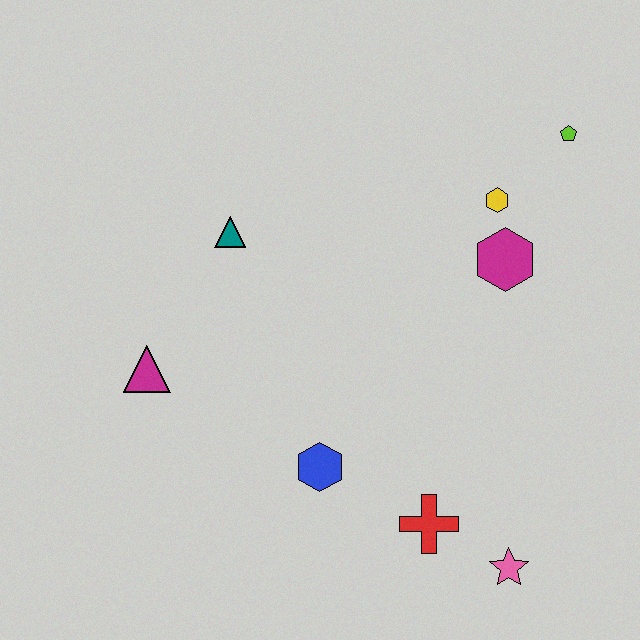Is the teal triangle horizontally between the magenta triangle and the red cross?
Yes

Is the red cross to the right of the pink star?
No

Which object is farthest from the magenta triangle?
The lime pentagon is farthest from the magenta triangle.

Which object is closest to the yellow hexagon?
The magenta hexagon is closest to the yellow hexagon.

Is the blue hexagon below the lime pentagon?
Yes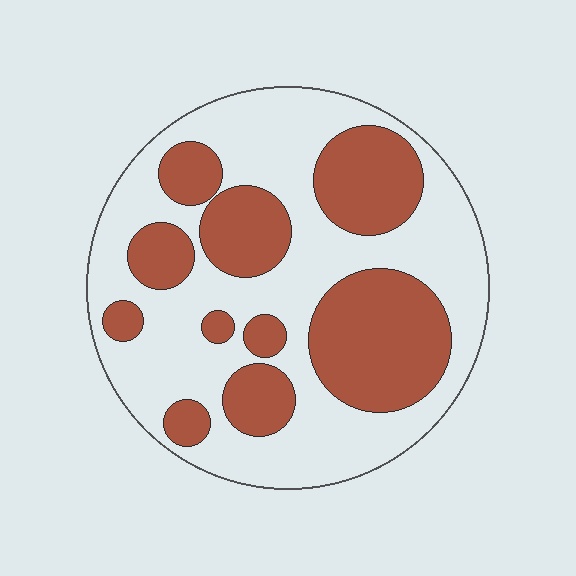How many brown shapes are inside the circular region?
10.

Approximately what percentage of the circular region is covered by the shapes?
Approximately 40%.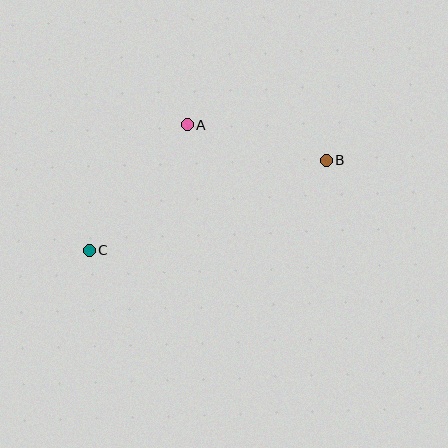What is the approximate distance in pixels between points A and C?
The distance between A and C is approximately 160 pixels.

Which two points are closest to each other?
Points A and B are closest to each other.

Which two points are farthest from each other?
Points B and C are farthest from each other.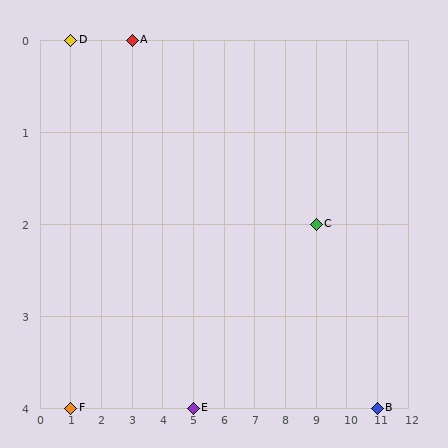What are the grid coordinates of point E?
Point E is at grid coordinates (5, 4).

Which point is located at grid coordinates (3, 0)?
Point A is at (3, 0).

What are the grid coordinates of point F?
Point F is at grid coordinates (1, 4).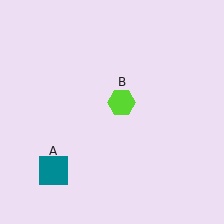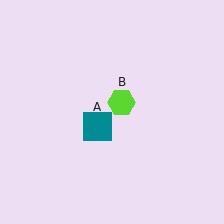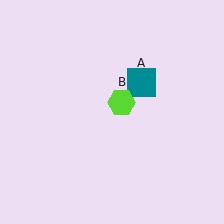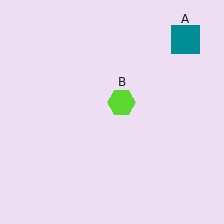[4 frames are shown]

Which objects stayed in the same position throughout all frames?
Lime hexagon (object B) remained stationary.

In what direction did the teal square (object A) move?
The teal square (object A) moved up and to the right.